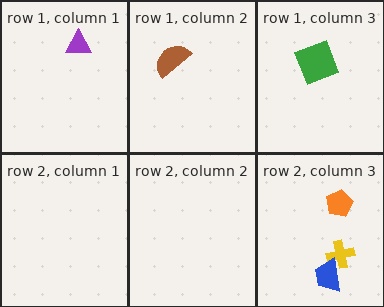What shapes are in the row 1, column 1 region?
The purple triangle.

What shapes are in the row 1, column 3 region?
The green square.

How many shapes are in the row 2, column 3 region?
3.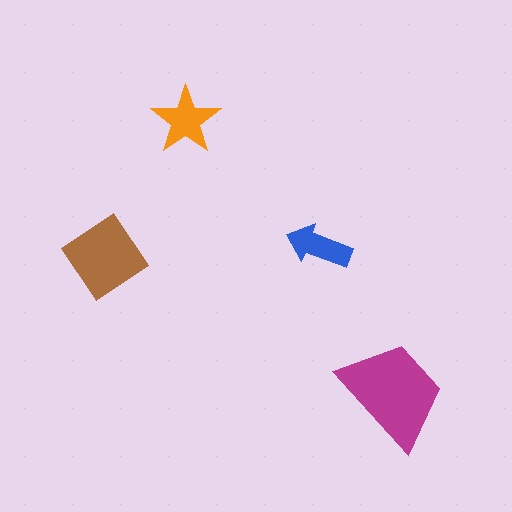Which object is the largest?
The magenta trapezoid.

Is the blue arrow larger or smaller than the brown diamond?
Smaller.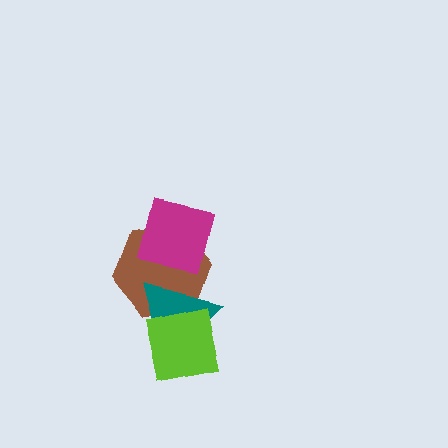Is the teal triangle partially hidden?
Yes, it is partially covered by another shape.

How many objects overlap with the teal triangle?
2 objects overlap with the teal triangle.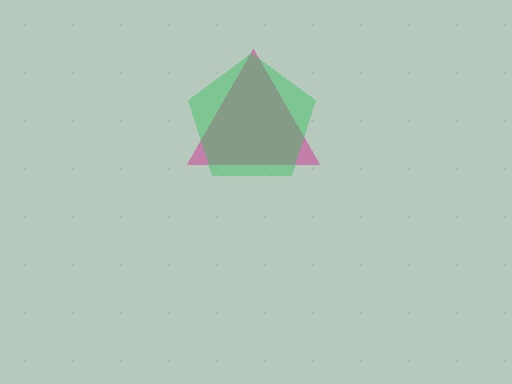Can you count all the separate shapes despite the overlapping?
Yes, there are 2 separate shapes.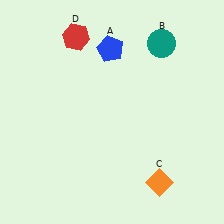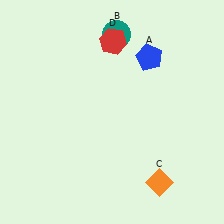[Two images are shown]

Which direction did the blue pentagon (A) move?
The blue pentagon (A) moved right.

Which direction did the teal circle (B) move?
The teal circle (B) moved left.